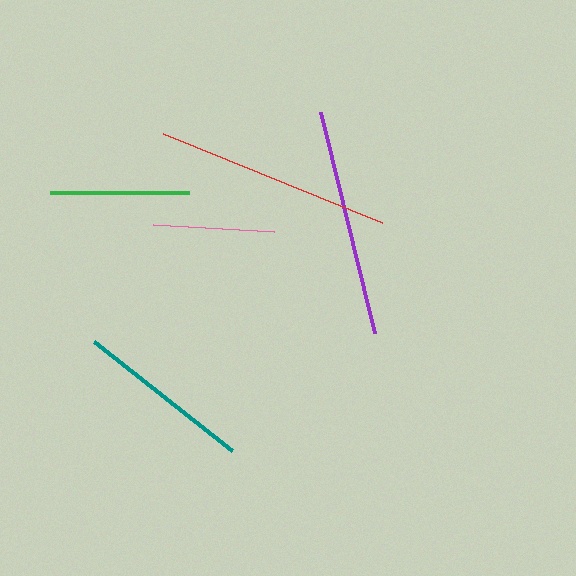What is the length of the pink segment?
The pink segment is approximately 121 pixels long.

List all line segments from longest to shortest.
From longest to shortest: red, purple, teal, green, pink.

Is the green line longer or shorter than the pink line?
The green line is longer than the pink line.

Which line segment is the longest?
The red line is the longest at approximately 236 pixels.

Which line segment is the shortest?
The pink line is the shortest at approximately 121 pixels.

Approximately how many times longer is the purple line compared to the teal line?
The purple line is approximately 1.3 times the length of the teal line.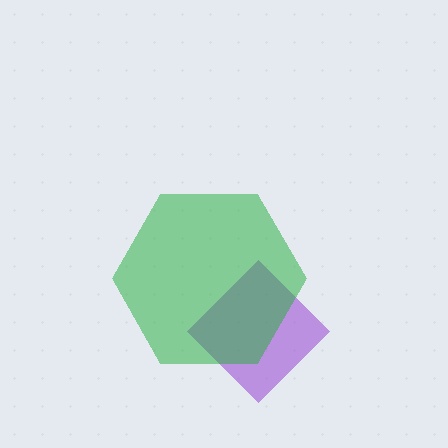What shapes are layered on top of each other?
The layered shapes are: a purple diamond, a green hexagon.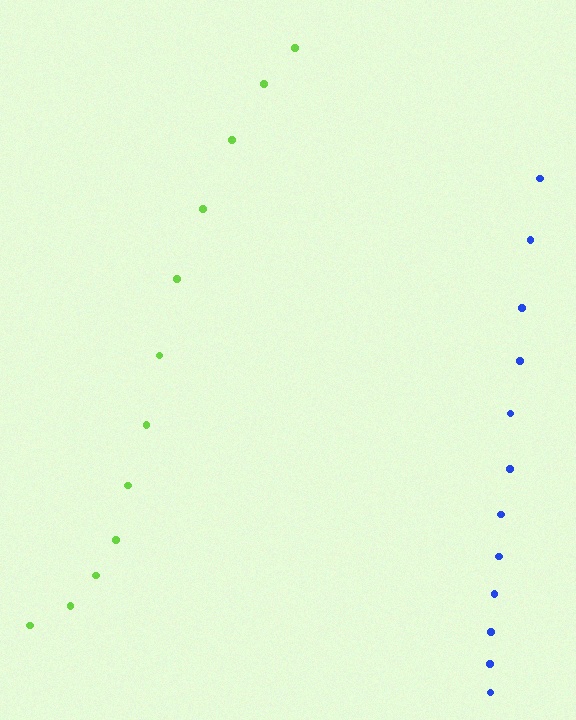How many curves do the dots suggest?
There are 2 distinct paths.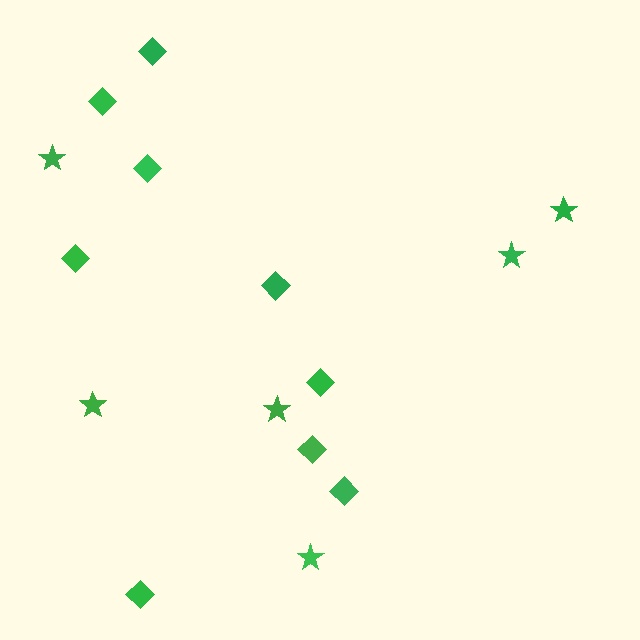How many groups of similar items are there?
There are 2 groups: one group of stars (6) and one group of diamonds (9).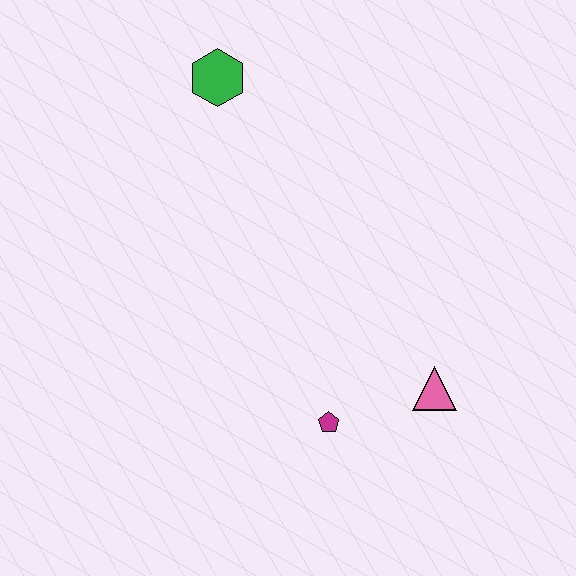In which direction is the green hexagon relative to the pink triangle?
The green hexagon is above the pink triangle.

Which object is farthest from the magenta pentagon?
The green hexagon is farthest from the magenta pentagon.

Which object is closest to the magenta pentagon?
The pink triangle is closest to the magenta pentagon.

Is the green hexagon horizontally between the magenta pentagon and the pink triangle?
No